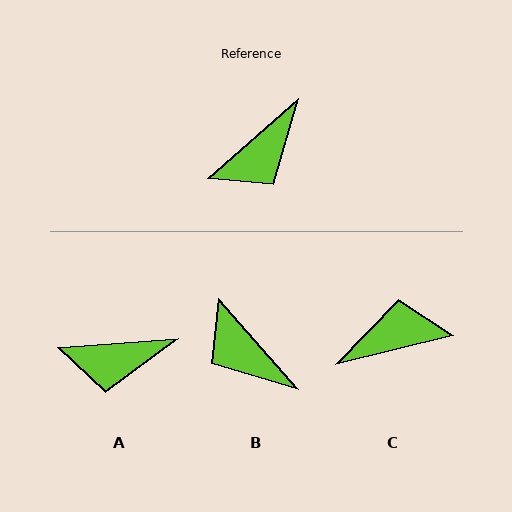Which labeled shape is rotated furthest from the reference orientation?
C, about 152 degrees away.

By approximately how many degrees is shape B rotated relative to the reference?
Approximately 91 degrees clockwise.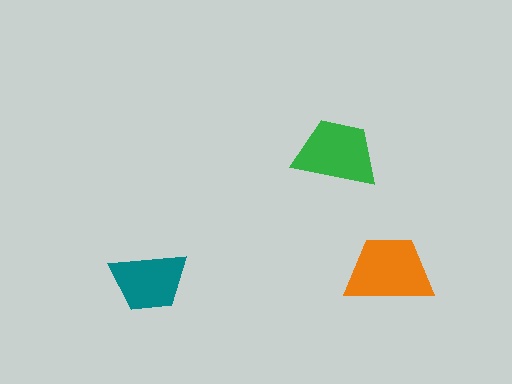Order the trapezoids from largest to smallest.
the orange one, the green one, the teal one.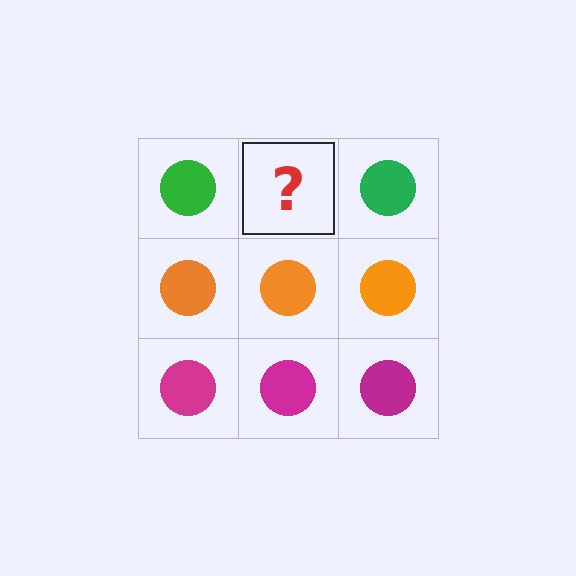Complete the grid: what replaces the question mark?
The question mark should be replaced with a green circle.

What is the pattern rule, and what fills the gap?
The rule is that each row has a consistent color. The gap should be filled with a green circle.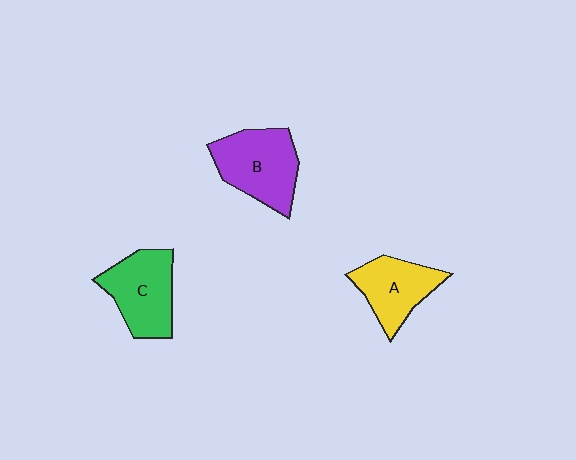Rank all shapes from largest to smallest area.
From largest to smallest: B (purple), C (green), A (yellow).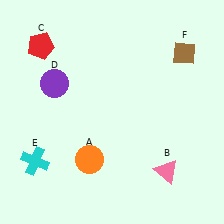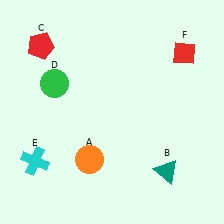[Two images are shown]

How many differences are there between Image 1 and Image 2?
There are 3 differences between the two images.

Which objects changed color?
B changed from pink to teal. D changed from purple to green. F changed from brown to red.